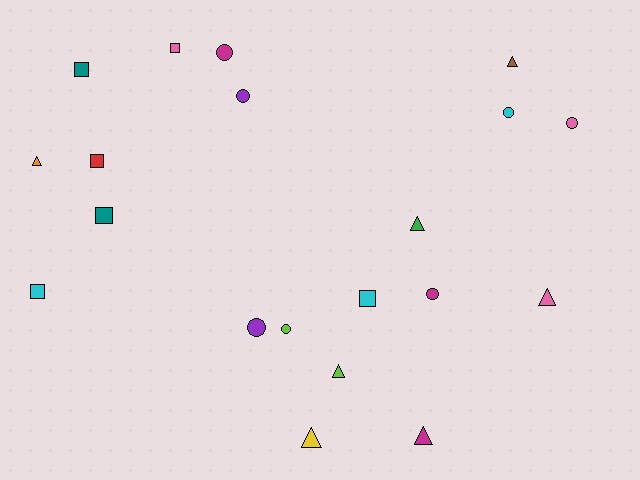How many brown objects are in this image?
There is 1 brown object.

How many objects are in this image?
There are 20 objects.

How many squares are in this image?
There are 6 squares.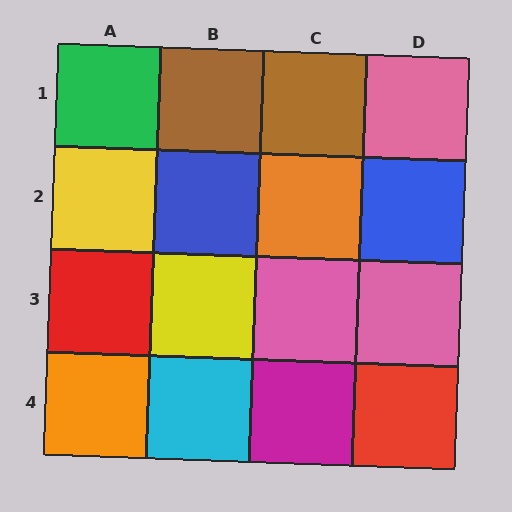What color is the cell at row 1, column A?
Green.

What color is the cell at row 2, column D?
Blue.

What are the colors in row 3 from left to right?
Red, yellow, pink, pink.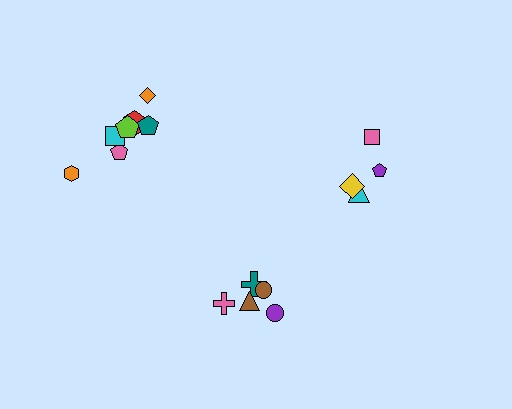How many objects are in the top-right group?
There are 4 objects.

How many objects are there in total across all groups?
There are 16 objects.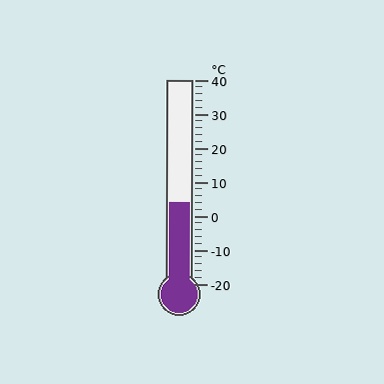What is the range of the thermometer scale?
The thermometer scale ranges from -20°C to 40°C.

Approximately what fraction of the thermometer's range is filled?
The thermometer is filled to approximately 40% of its range.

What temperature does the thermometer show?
The thermometer shows approximately 4°C.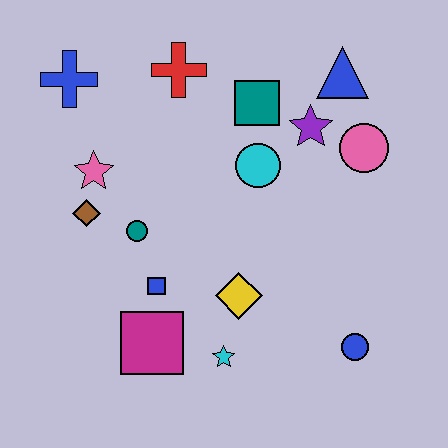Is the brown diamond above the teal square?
No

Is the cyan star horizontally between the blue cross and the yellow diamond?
Yes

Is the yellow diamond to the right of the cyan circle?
No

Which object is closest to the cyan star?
The yellow diamond is closest to the cyan star.